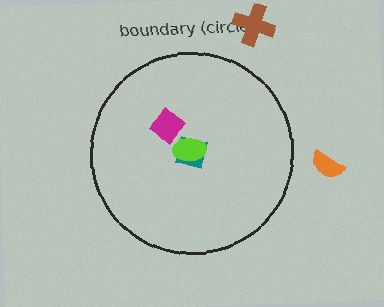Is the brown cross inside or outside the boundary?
Outside.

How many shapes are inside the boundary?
3 inside, 2 outside.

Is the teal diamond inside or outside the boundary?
Inside.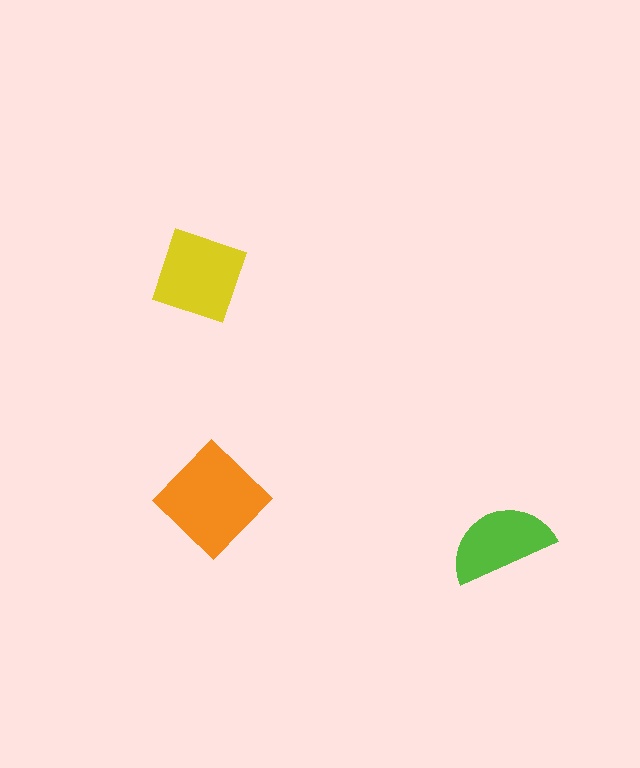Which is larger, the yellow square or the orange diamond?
The orange diamond.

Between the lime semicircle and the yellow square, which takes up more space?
The yellow square.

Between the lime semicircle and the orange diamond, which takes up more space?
The orange diamond.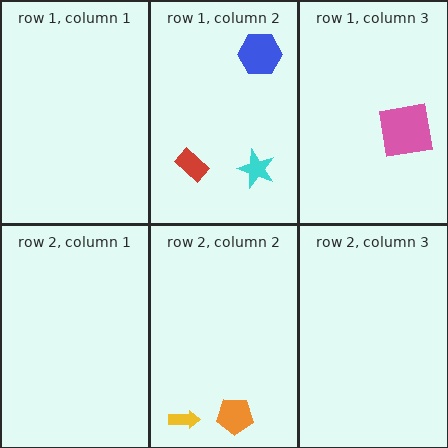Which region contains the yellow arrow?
The row 2, column 2 region.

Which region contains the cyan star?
The row 1, column 2 region.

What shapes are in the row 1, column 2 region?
The blue hexagon, the cyan star, the red rectangle.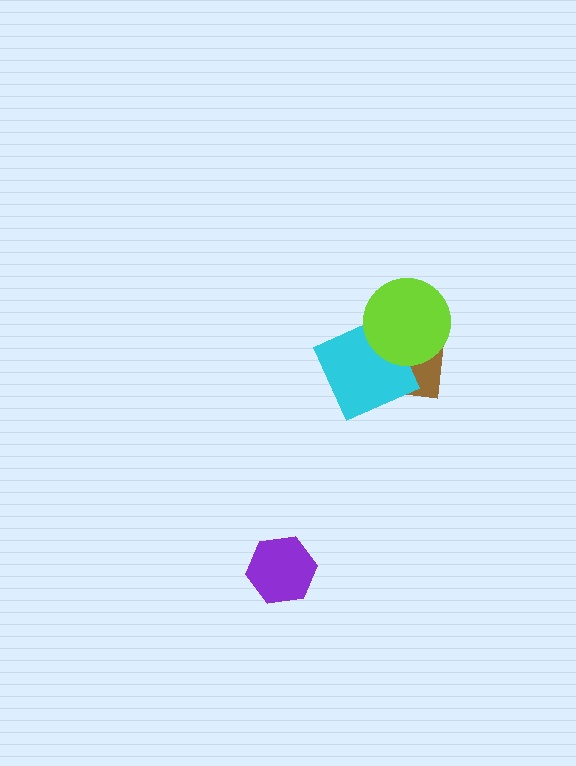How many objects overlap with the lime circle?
2 objects overlap with the lime circle.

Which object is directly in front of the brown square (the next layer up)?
The cyan square is directly in front of the brown square.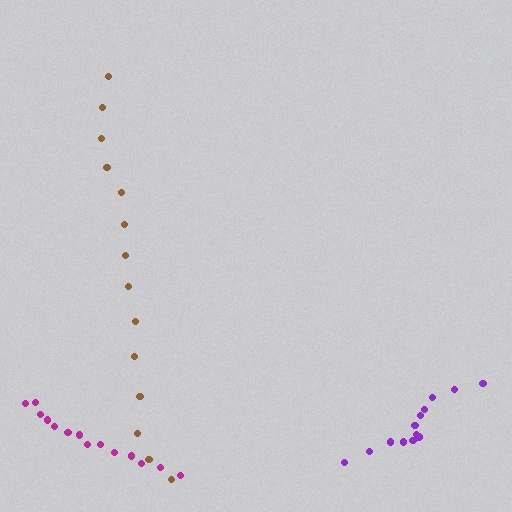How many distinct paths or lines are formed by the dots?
There are 3 distinct paths.